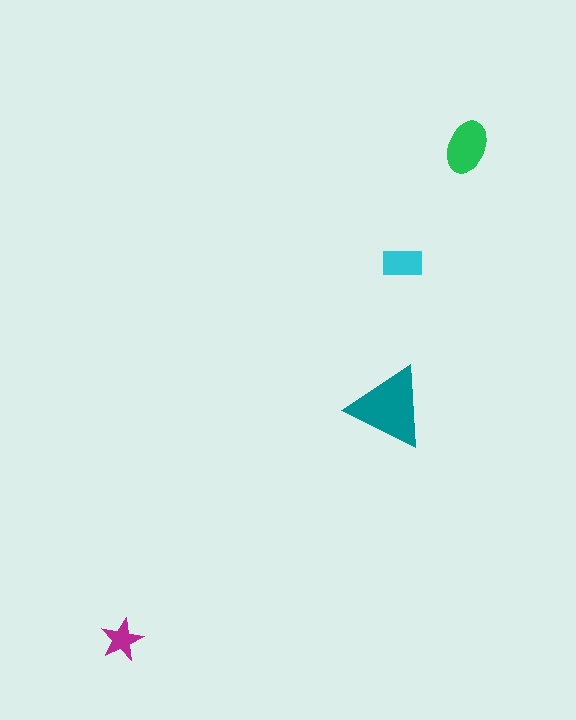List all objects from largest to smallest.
The teal triangle, the green ellipse, the cyan rectangle, the magenta star.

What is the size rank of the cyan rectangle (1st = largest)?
3rd.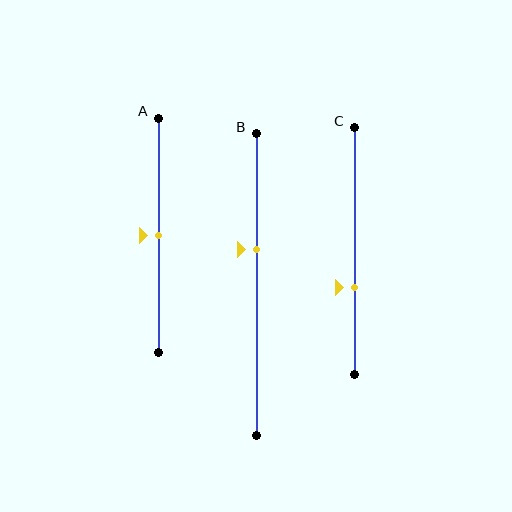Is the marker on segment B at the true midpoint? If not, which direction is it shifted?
No, the marker on segment B is shifted upward by about 12% of the segment length.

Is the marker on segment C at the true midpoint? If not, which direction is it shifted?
No, the marker on segment C is shifted downward by about 15% of the segment length.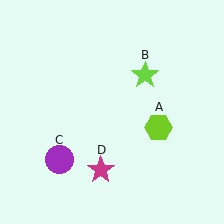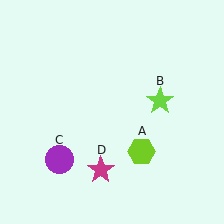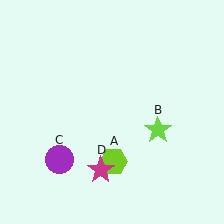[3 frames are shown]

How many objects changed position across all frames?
2 objects changed position: lime hexagon (object A), lime star (object B).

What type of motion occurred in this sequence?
The lime hexagon (object A), lime star (object B) rotated clockwise around the center of the scene.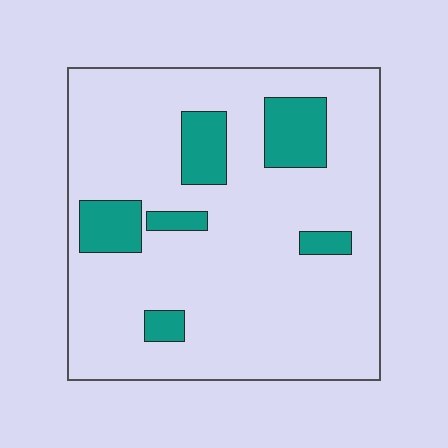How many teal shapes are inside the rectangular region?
6.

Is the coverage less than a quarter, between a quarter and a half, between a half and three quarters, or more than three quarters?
Less than a quarter.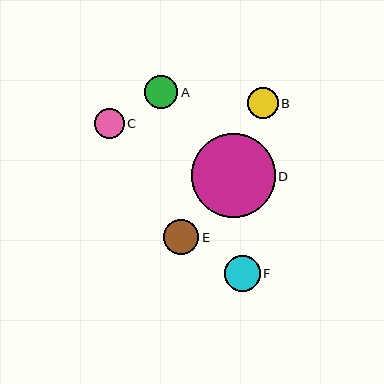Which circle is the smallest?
Circle C is the smallest with a size of approximately 30 pixels.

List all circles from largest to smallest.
From largest to smallest: D, F, E, A, B, C.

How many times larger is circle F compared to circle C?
Circle F is approximately 1.2 times the size of circle C.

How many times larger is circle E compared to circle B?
Circle E is approximately 1.2 times the size of circle B.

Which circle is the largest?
Circle D is the largest with a size of approximately 84 pixels.